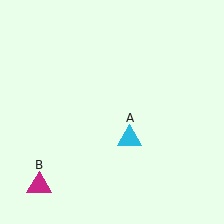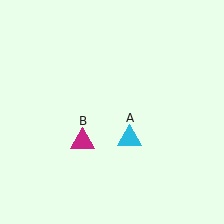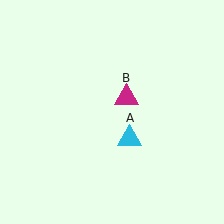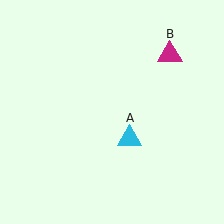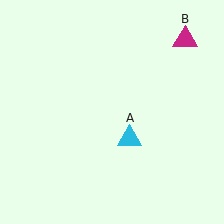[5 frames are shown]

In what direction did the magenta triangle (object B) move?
The magenta triangle (object B) moved up and to the right.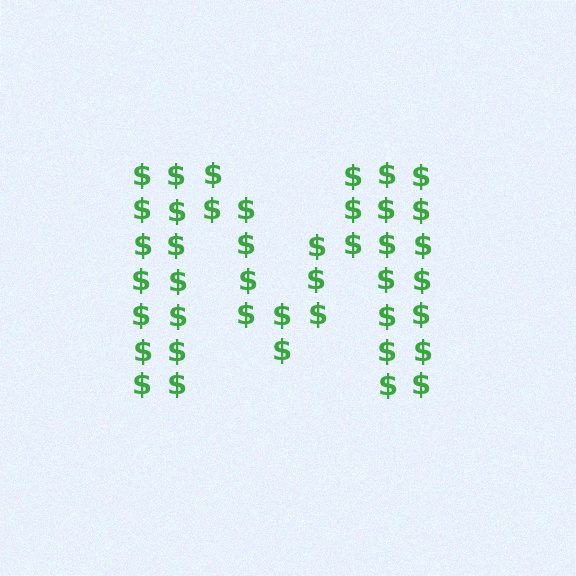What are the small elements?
The small elements are dollar signs.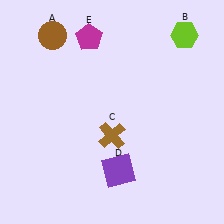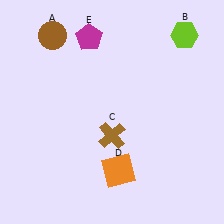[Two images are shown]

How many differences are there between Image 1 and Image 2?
There is 1 difference between the two images.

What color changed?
The square (D) changed from purple in Image 1 to orange in Image 2.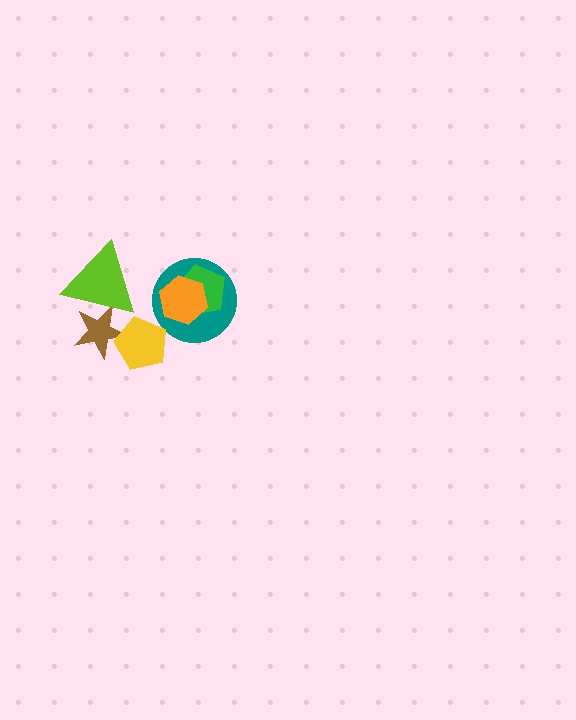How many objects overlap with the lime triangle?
1 object overlaps with the lime triangle.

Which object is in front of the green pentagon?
The orange hexagon is in front of the green pentagon.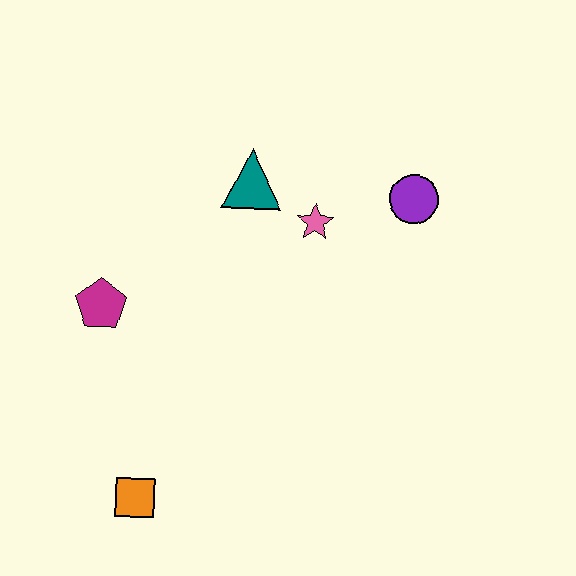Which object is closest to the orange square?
The magenta pentagon is closest to the orange square.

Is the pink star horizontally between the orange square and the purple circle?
Yes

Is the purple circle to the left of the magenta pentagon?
No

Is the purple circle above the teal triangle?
No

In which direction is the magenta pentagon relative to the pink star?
The magenta pentagon is to the left of the pink star.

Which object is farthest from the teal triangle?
The orange square is farthest from the teal triangle.